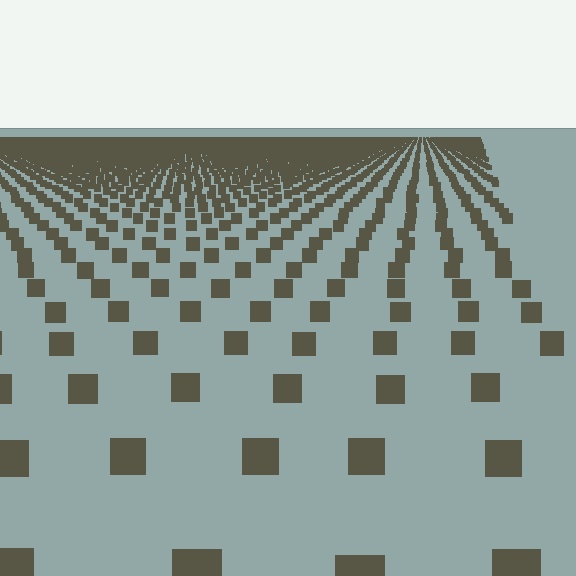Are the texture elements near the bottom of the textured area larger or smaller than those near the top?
Larger. Near the bottom, elements are closer to the viewer and appear at a bigger on-screen size.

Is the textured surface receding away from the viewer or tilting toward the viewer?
The surface is receding away from the viewer. Texture elements get smaller and denser toward the top.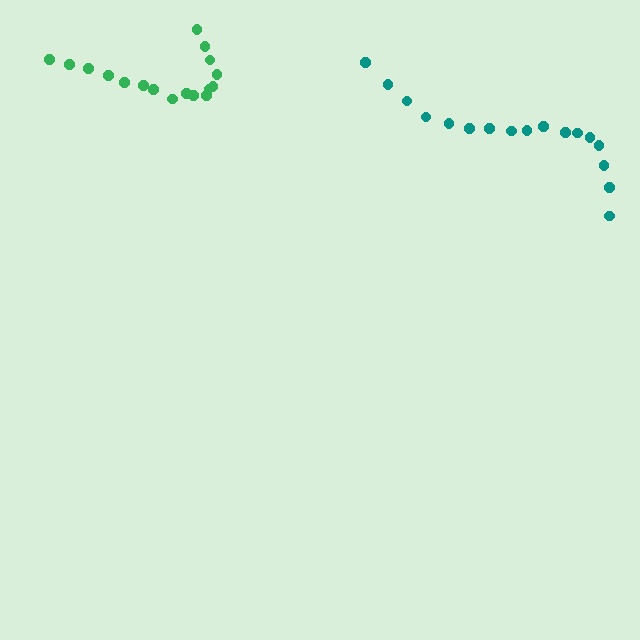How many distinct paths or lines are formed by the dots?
There are 2 distinct paths.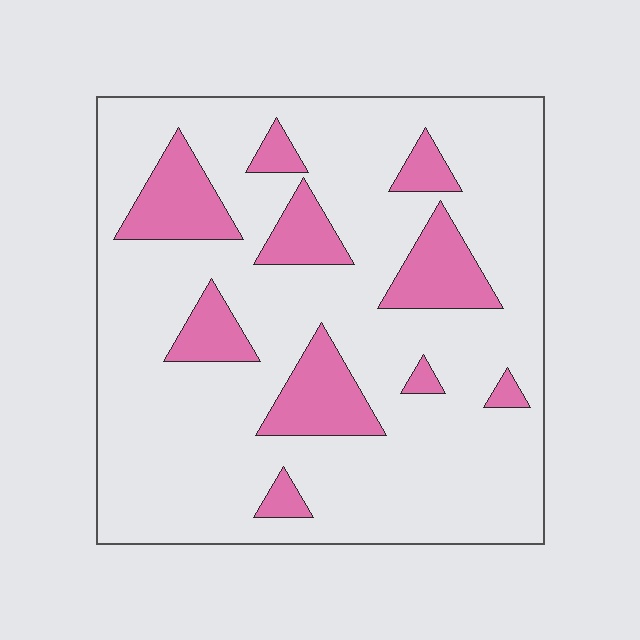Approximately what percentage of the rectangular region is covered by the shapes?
Approximately 20%.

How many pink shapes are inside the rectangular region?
10.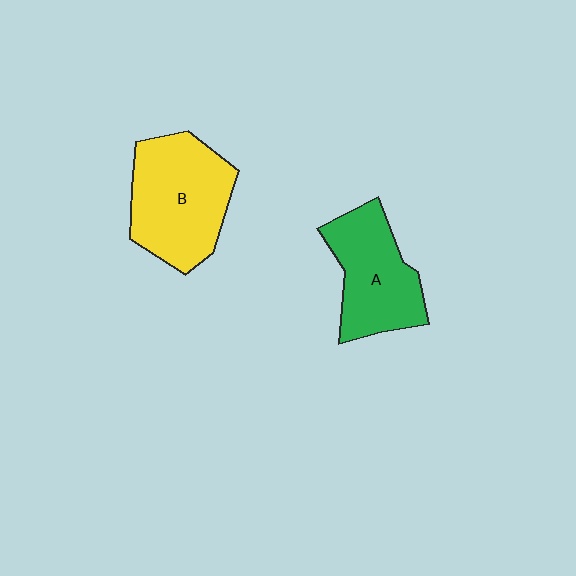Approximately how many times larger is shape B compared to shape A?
Approximately 1.2 times.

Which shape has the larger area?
Shape B (yellow).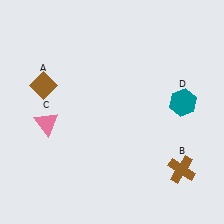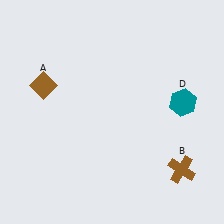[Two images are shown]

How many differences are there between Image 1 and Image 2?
There is 1 difference between the two images.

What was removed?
The pink triangle (C) was removed in Image 2.